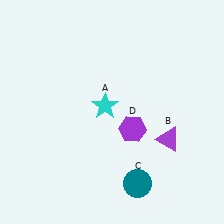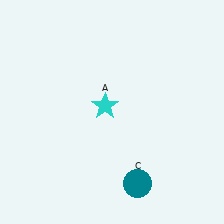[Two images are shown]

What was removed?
The purple hexagon (D), the purple triangle (B) were removed in Image 2.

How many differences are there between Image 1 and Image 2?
There are 2 differences between the two images.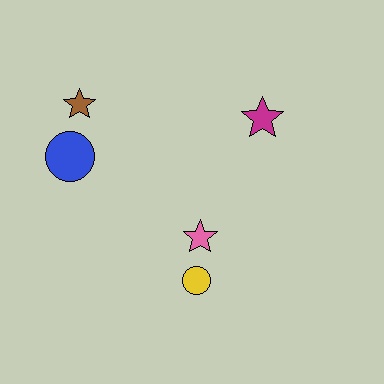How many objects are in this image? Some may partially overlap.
There are 5 objects.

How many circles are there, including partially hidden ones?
There are 2 circles.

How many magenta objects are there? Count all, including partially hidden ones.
There is 1 magenta object.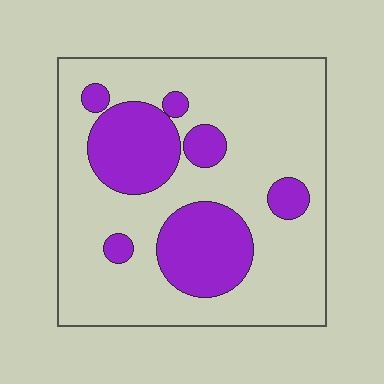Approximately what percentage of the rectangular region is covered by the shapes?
Approximately 25%.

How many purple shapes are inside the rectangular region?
7.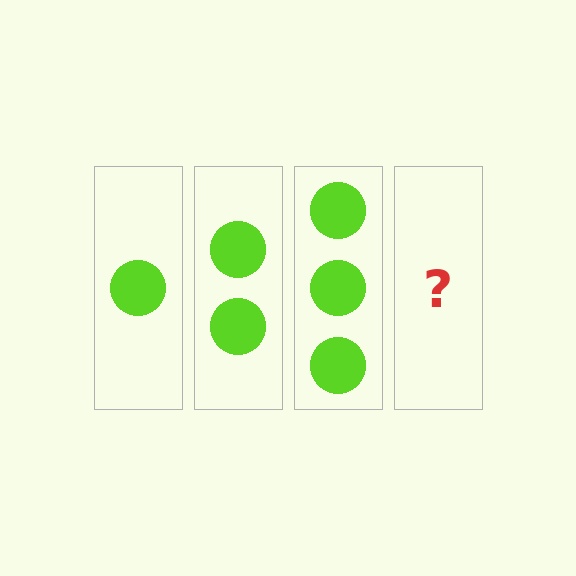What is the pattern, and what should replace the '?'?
The pattern is that each step adds one more circle. The '?' should be 4 circles.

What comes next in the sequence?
The next element should be 4 circles.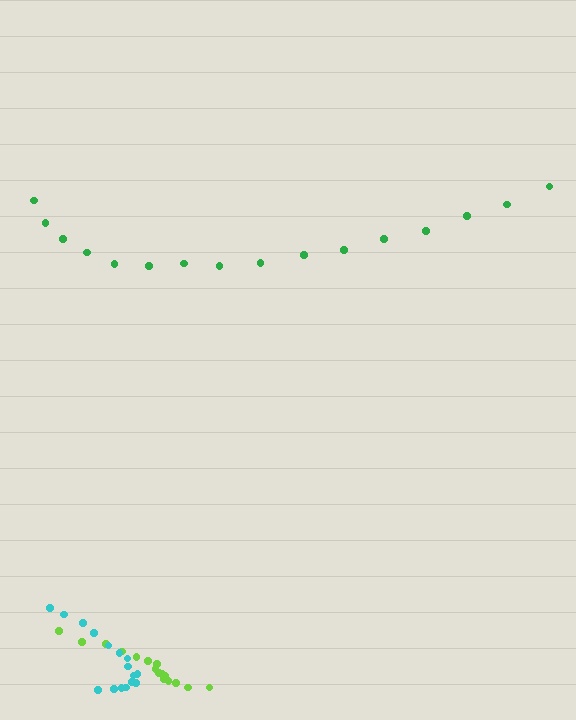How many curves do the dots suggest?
There are 3 distinct paths.